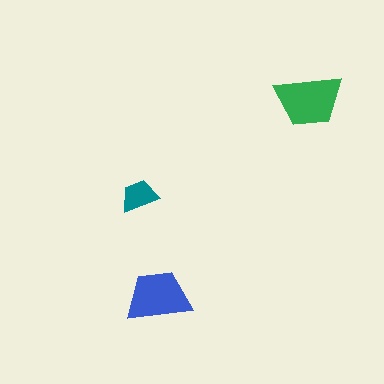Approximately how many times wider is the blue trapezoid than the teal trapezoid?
About 1.5 times wider.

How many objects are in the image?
There are 3 objects in the image.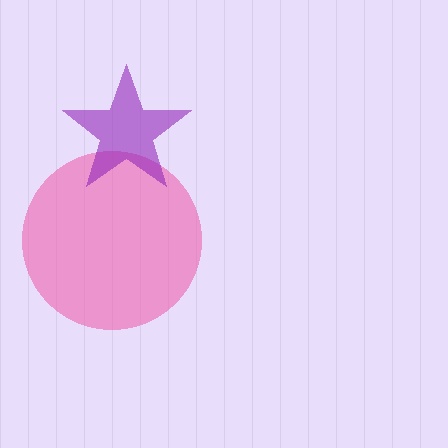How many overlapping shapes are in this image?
There are 2 overlapping shapes in the image.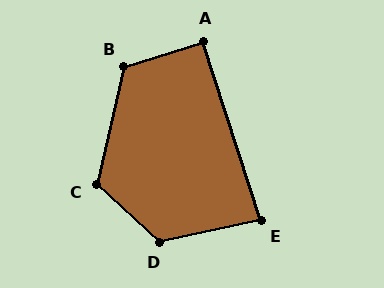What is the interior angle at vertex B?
Approximately 121 degrees (obtuse).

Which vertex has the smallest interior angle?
E, at approximately 84 degrees.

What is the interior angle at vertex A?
Approximately 90 degrees (approximately right).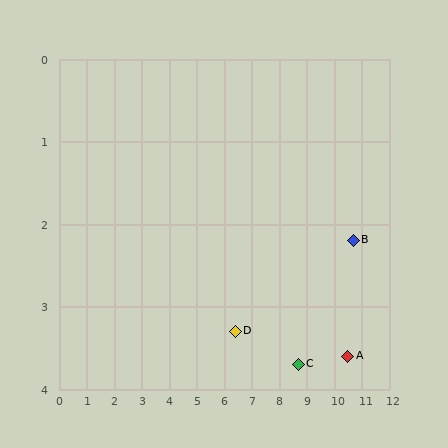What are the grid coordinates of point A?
Point A is at approximately (10.5, 3.6).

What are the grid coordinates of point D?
Point D is at approximately (6.4, 3.3).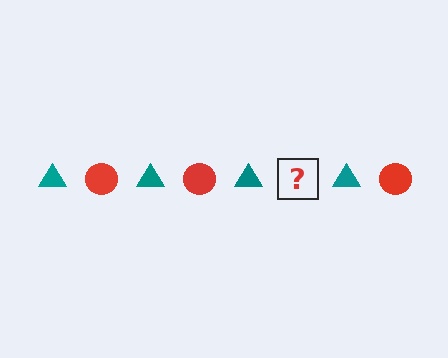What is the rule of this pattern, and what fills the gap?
The rule is that the pattern alternates between teal triangle and red circle. The gap should be filled with a red circle.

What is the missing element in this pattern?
The missing element is a red circle.